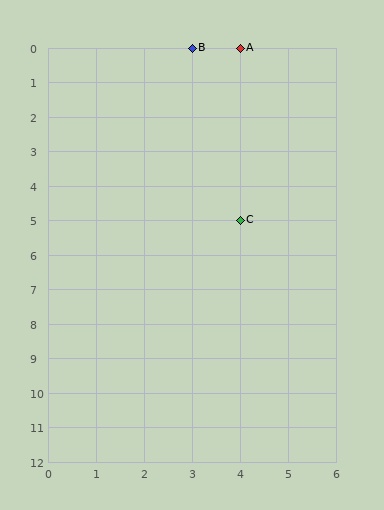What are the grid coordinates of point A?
Point A is at grid coordinates (4, 0).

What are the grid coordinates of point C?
Point C is at grid coordinates (4, 5).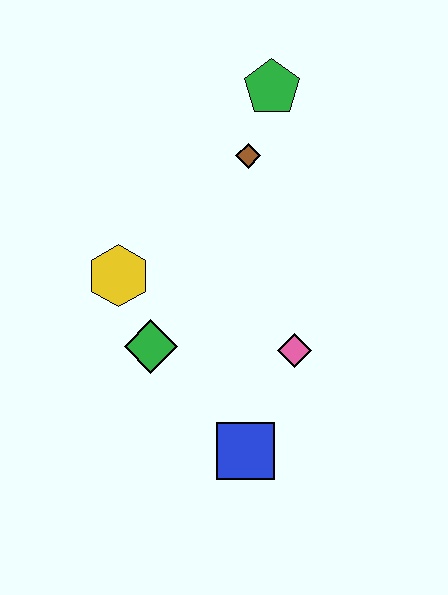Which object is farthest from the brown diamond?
The blue square is farthest from the brown diamond.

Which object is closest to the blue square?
The pink diamond is closest to the blue square.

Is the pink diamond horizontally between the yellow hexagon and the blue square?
No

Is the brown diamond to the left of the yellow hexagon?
No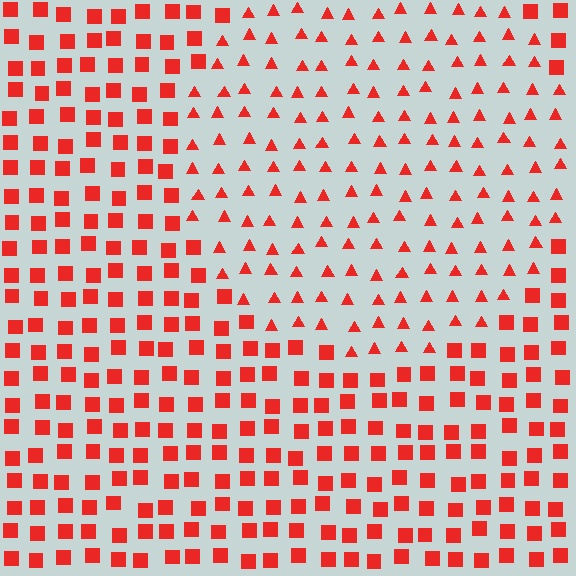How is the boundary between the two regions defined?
The boundary is defined by a change in element shape: triangles inside vs. squares outside. All elements share the same color and spacing.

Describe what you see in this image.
The image is filled with small red elements arranged in a uniform grid. A circle-shaped region contains triangles, while the surrounding area contains squares. The boundary is defined purely by the change in element shape.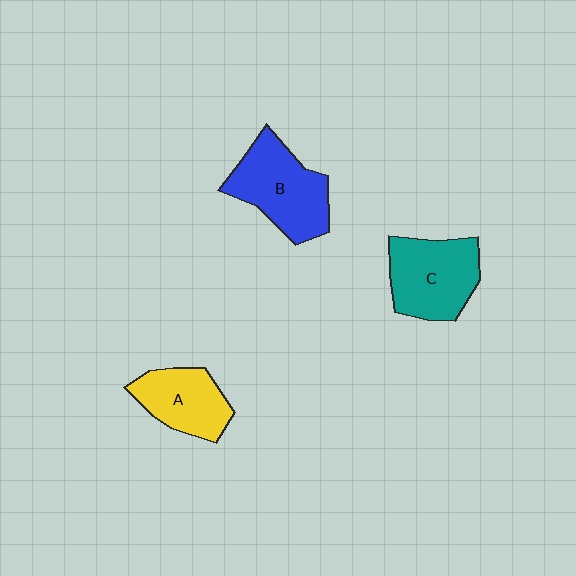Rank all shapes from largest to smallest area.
From largest to smallest: B (blue), C (teal), A (yellow).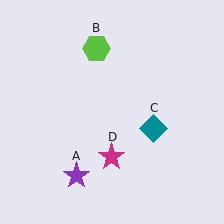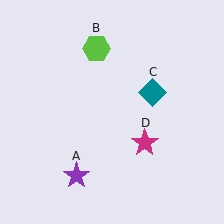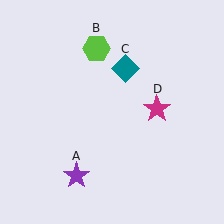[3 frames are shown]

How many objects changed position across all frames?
2 objects changed position: teal diamond (object C), magenta star (object D).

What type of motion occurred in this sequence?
The teal diamond (object C), magenta star (object D) rotated counterclockwise around the center of the scene.